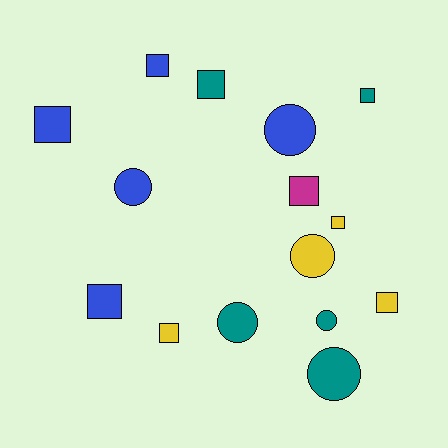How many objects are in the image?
There are 15 objects.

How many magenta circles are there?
There are no magenta circles.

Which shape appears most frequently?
Square, with 9 objects.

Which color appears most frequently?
Teal, with 5 objects.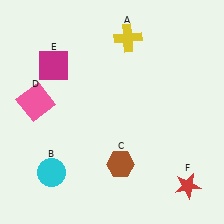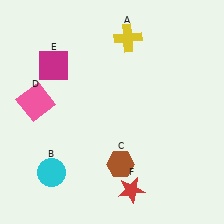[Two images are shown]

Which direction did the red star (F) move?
The red star (F) moved left.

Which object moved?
The red star (F) moved left.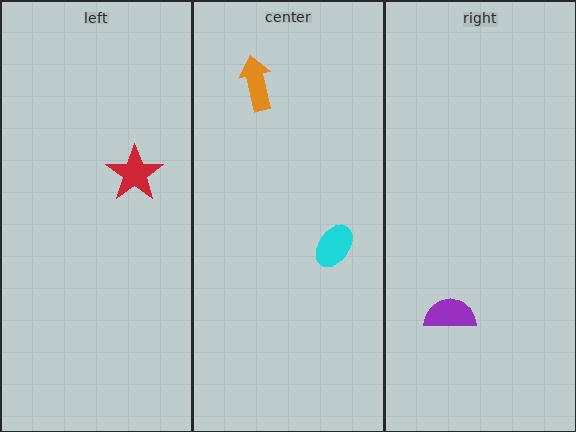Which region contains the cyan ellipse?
The center region.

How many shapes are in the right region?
1.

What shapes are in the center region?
The orange arrow, the cyan ellipse.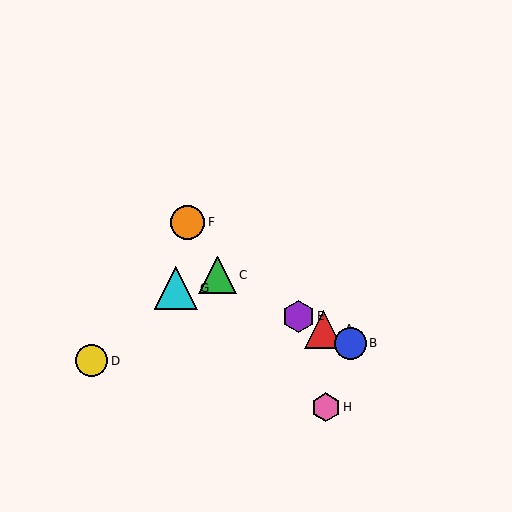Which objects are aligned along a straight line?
Objects A, B, C, E are aligned along a straight line.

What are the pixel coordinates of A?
Object A is at (323, 329).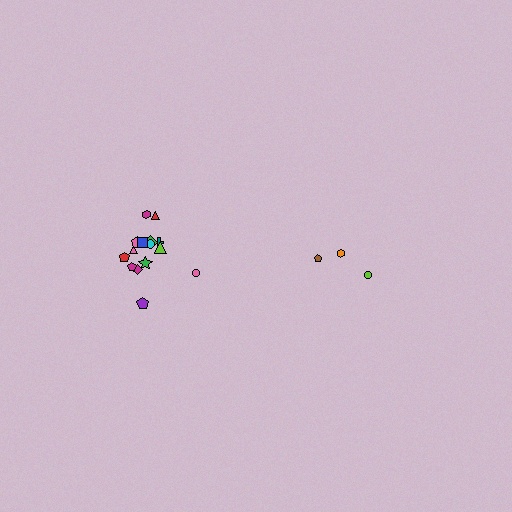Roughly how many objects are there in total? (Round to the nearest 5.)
Roughly 20 objects in total.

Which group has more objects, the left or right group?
The left group.